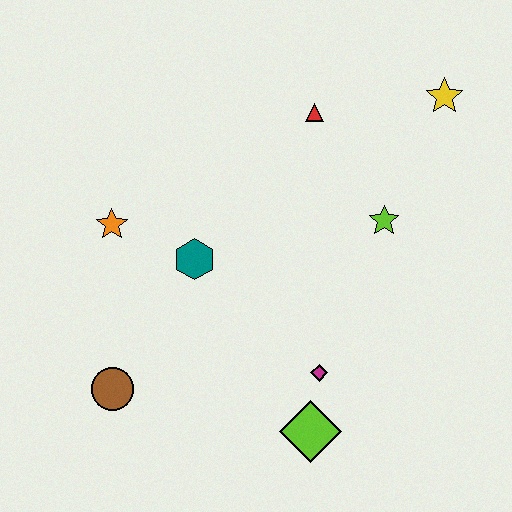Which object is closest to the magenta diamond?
The lime diamond is closest to the magenta diamond.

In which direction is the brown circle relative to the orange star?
The brown circle is below the orange star.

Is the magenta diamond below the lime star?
Yes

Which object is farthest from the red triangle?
The brown circle is farthest from the red triangle.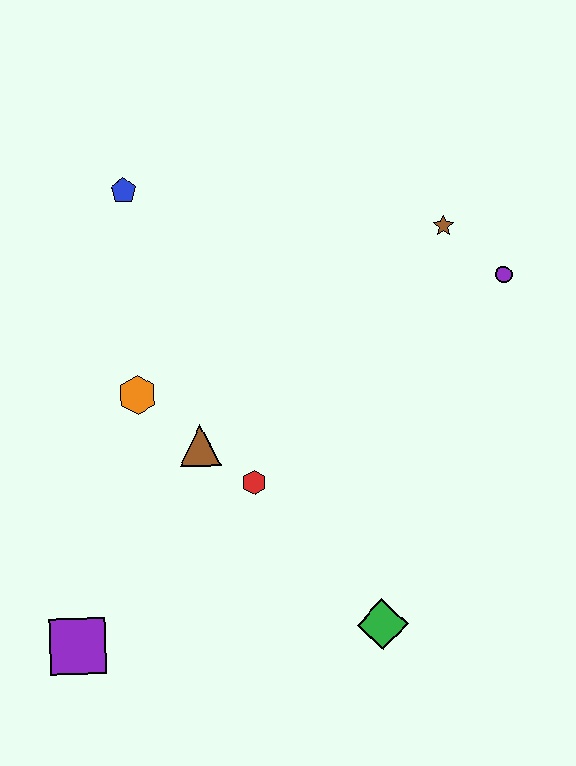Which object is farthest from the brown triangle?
The purple circle is farthest from the brown triangle.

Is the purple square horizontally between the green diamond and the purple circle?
No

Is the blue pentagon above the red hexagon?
Yes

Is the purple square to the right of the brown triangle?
No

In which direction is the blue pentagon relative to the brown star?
The blue pentagon is to the left of the brown star.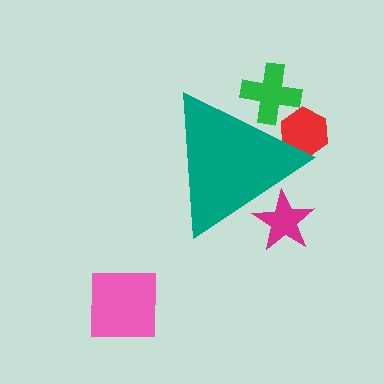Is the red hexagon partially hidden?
Yes, the red hexagon is partially hidden behind the teal triangle.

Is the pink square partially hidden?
No, the pink square is fully visible.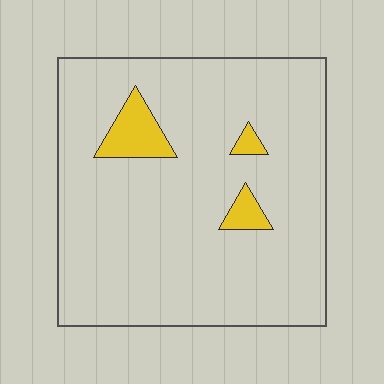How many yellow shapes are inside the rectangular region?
3.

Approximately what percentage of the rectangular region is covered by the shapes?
Approximately 5%.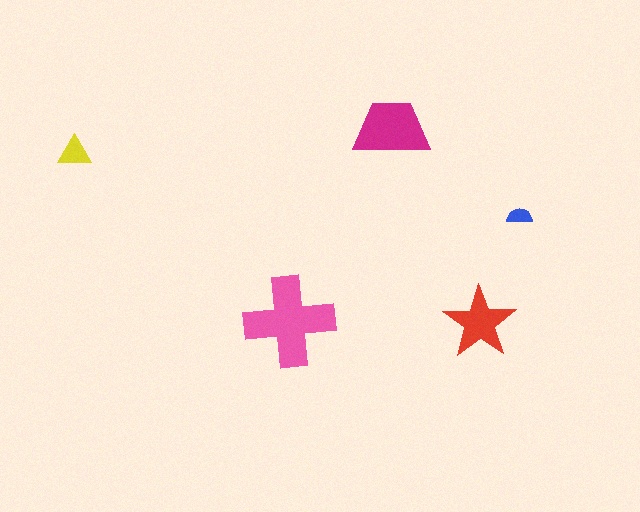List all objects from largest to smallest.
The pink cross, the magenta trapezoid, the red star, the yellow triangle, the blue semicircle.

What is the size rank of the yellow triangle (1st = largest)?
4th.